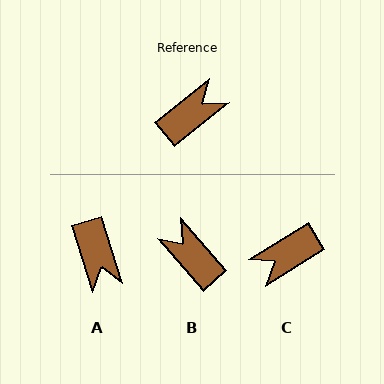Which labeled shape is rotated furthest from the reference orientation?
C, about 173 degrees away.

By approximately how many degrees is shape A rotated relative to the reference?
Approximately 112 degrees clockwise.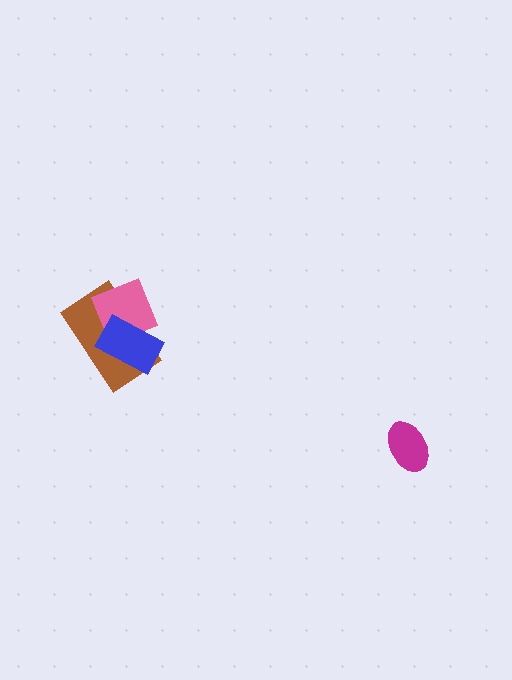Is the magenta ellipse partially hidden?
No, no other shape covers it.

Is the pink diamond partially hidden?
Yes, it is partially covered by another shape.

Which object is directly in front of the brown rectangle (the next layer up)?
The pink diamond is directly in front of the brown rectangle.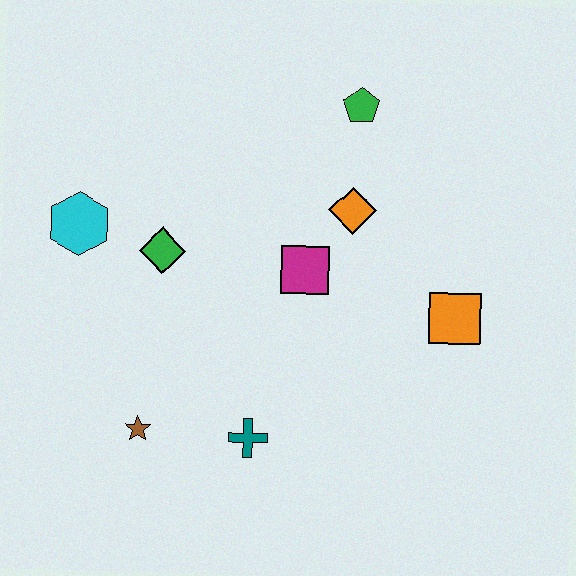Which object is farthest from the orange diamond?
The brown star is farthest from the orange diamond.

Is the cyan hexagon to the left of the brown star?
Yes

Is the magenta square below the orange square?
No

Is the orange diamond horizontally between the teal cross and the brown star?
No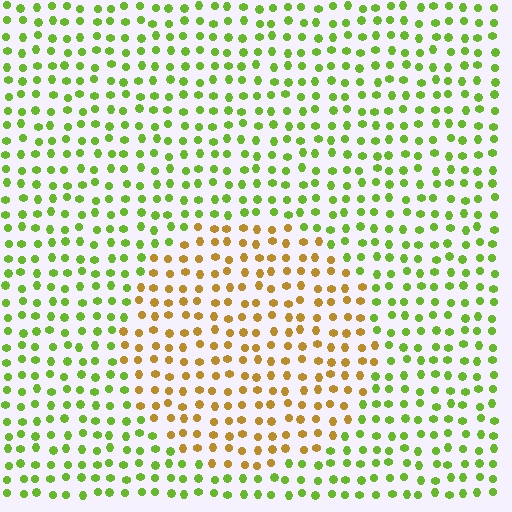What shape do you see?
I see a circle.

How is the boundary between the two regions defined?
The boundary is defined purely by a slight shift in hue (about 53 degrees). Spacing, size, and orientation are identical on both sides.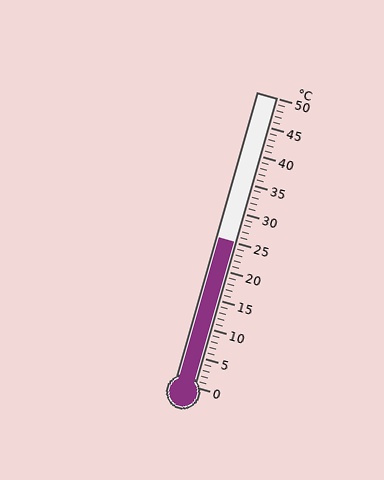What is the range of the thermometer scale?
The thermometer scale ranges from 0°C to 50°C.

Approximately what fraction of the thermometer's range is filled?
The thermometer is filled to approximately 50% of its range.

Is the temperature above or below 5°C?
The temperature is above 5°C.